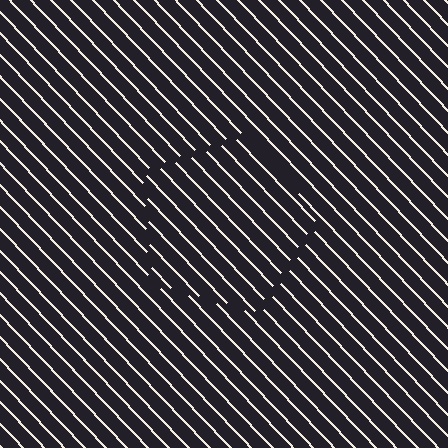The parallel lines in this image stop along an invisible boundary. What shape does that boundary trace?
An illusory pentagon. The interior of the shape contains the same grating, shifted by half a period — the contour is defined by the phase discontinuity where line-ends from the inner and outer gratings abut.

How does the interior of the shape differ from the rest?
The interior of the shape contains the same grating, shifted by half a period — the contour is defined by the phase discontinuity where line-ends from the inner and outer gratings abut.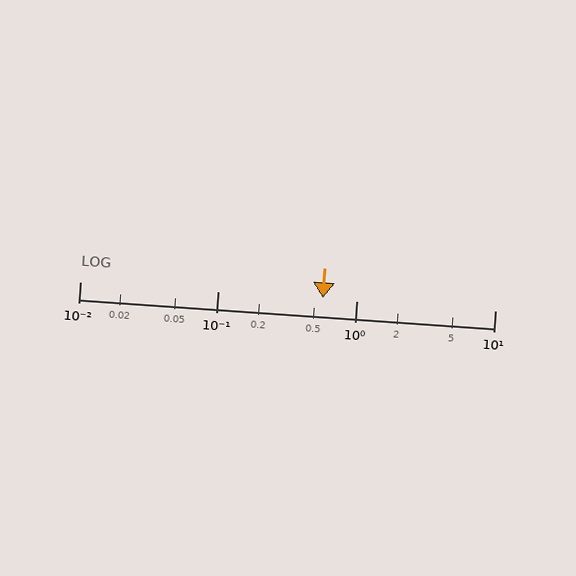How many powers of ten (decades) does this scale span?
The scale spans 3 decades, from 0.01 to 10.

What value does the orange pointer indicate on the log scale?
The pointer indicates approximately 0.57.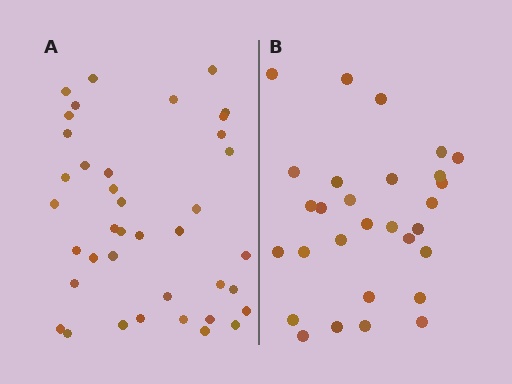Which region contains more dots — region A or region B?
Region A (the left region) has more dots.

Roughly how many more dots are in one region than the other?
Region A has roughly 10 or so more dots than region B.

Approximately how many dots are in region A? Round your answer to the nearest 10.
About 40 dots. (The exact count is 39, which rounds to 40.)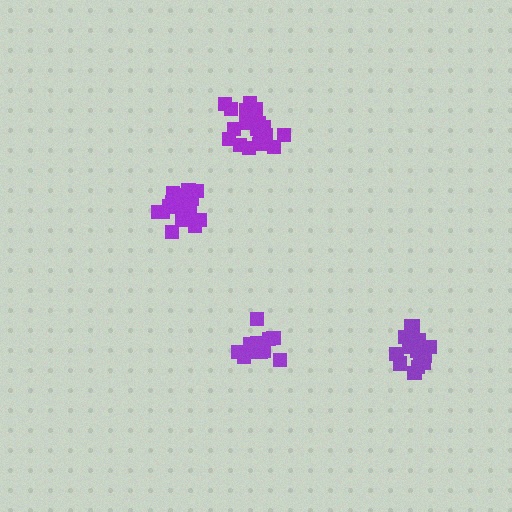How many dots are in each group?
Group 1: 20 dots, Group 2: 14 dots, Group 3: 20 dots, Group 4: 14 dots (68 total).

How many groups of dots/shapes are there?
There are 4 groups.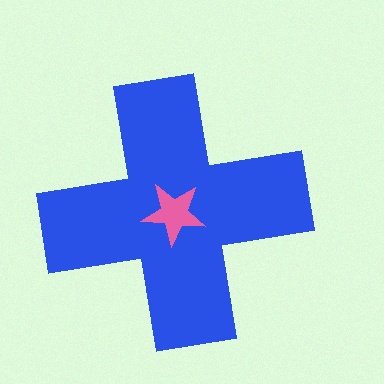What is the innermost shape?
The pink star.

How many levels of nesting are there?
2.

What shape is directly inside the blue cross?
The pink star.